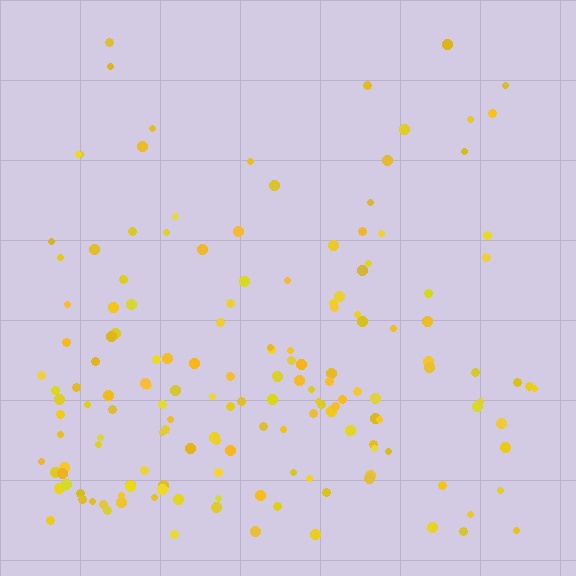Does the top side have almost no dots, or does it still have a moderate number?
Still a moderate number, just noticeably fewer than the bottom.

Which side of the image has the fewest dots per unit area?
The top.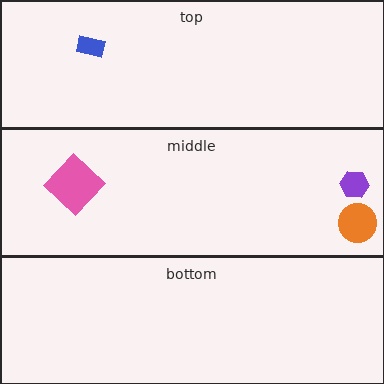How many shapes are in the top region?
1.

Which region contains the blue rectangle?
The top region.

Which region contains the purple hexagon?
The middle region.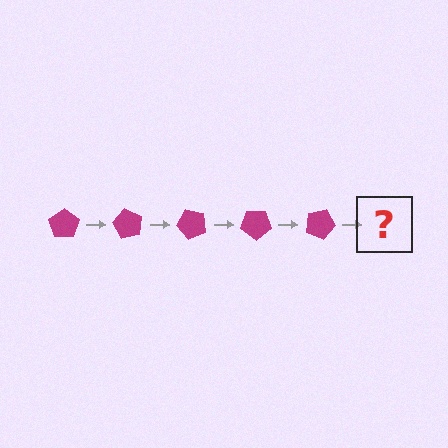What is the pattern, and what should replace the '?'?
The pattern is that the pentagon rotates 60 degrees each step. The '?' should be a magenta pentagon rotated 300 degrees.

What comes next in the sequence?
The next element should be a magenta pentagon rotated 300 degrees.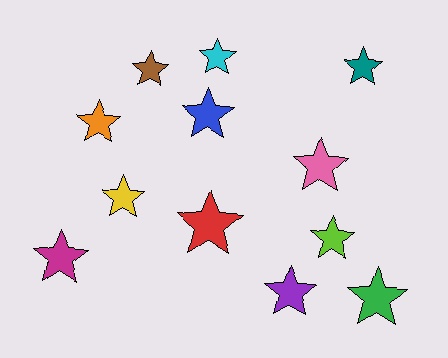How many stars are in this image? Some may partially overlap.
There are 12 stars.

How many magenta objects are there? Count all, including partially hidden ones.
There is 1 magenta object.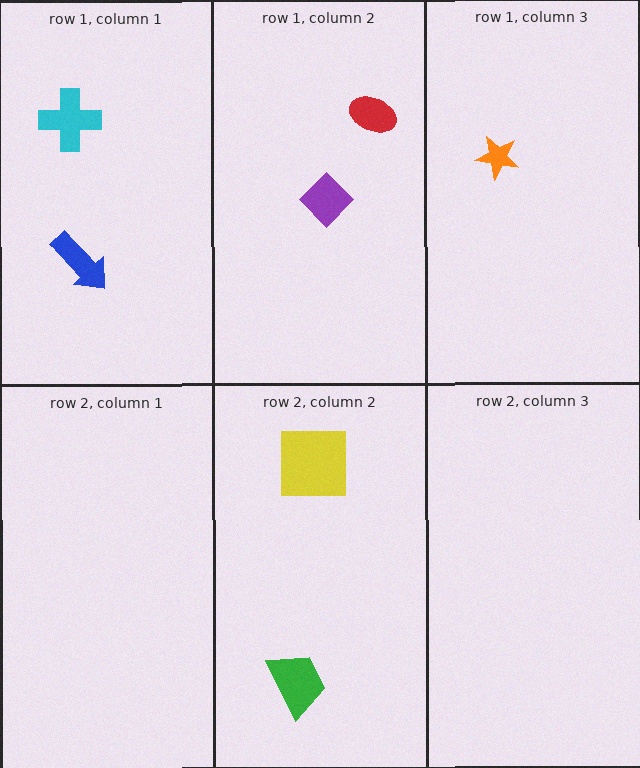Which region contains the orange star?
The row 1, column 3 region.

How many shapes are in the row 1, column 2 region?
2.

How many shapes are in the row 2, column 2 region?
2.